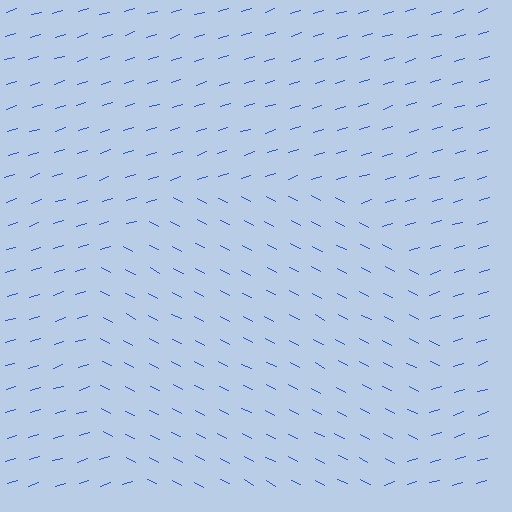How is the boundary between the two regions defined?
The boundary is defined purely by a change in line orientation (approximately 45 degrees difference). All lines are the same color and thickness.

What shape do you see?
I see a circle.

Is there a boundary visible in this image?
Yes, there is a texture boundary formed by a change in line orientation.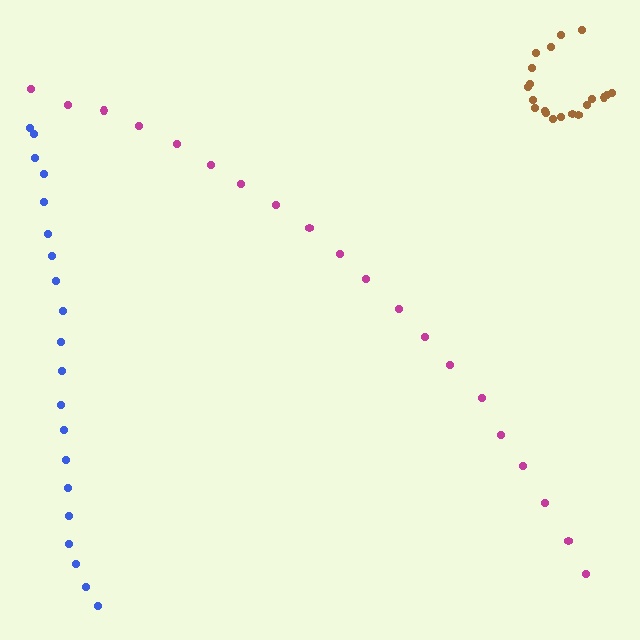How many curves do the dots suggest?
There are 3 distinct paths.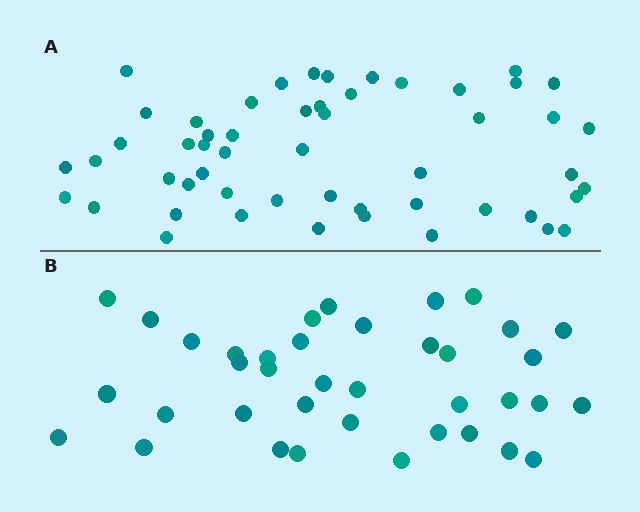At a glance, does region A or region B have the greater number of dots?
Region A (the top region) has more dots.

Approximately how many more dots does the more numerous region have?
Region A has approximately 15 more dots than region B.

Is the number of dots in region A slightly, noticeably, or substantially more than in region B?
Region A has noticeably more, but not dramatically so. The ratio is roughly 1.4 to 1.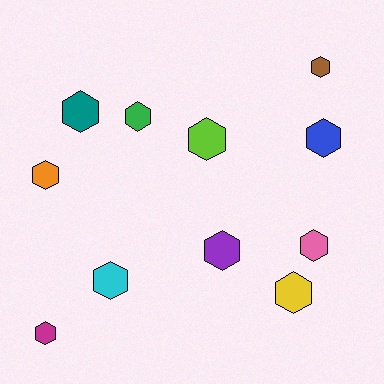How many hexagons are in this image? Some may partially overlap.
There are 11 hexagons.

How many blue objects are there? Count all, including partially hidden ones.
There is 1 blue object.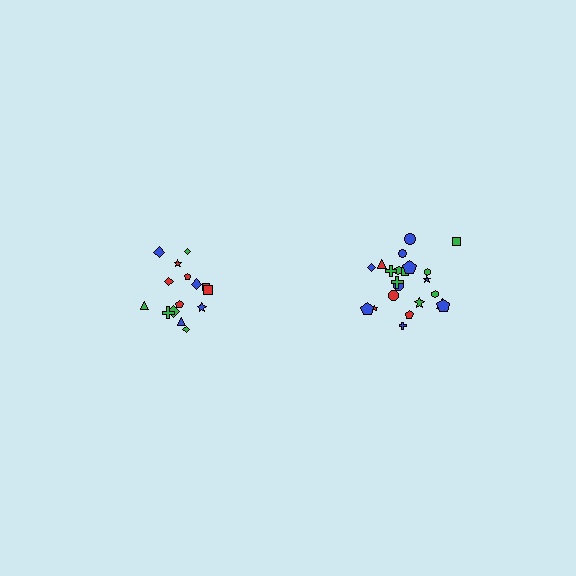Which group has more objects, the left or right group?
The right group.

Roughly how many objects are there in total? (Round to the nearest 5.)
Roughly 35 objects in total.